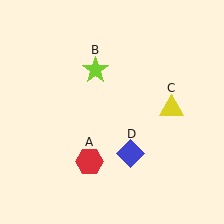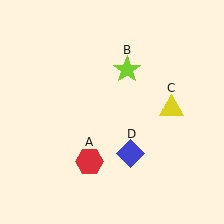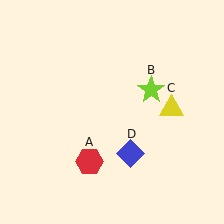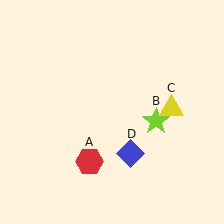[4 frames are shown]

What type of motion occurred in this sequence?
The lime star (object B) rotated clockwise around the center of the scene.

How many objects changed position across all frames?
1 object changed position: lime star (object B).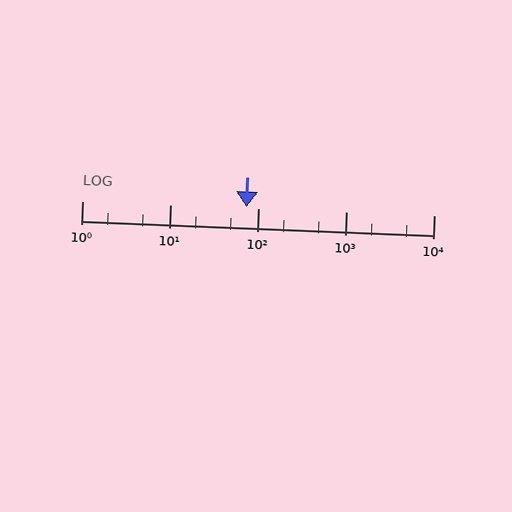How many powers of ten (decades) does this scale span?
The scale spans 4 decades, from 1 to 10000.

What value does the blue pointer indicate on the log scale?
The pointer indicates approximately 74.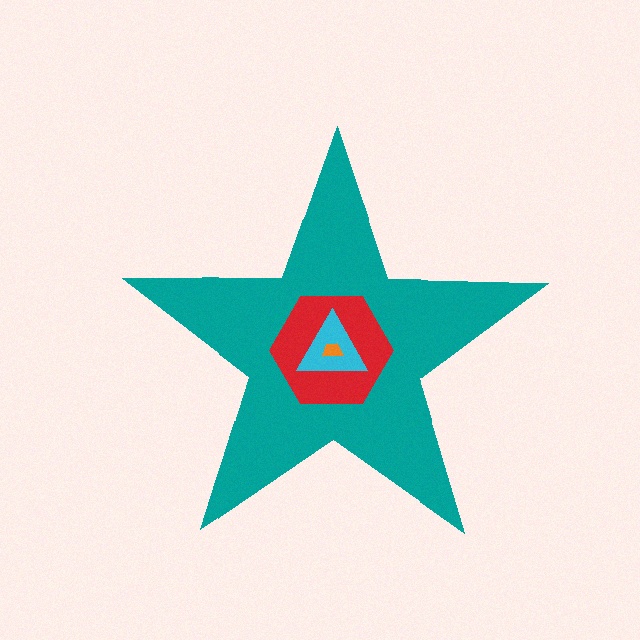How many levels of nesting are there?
4.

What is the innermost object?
The orange trapezoid.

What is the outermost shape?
The teal star.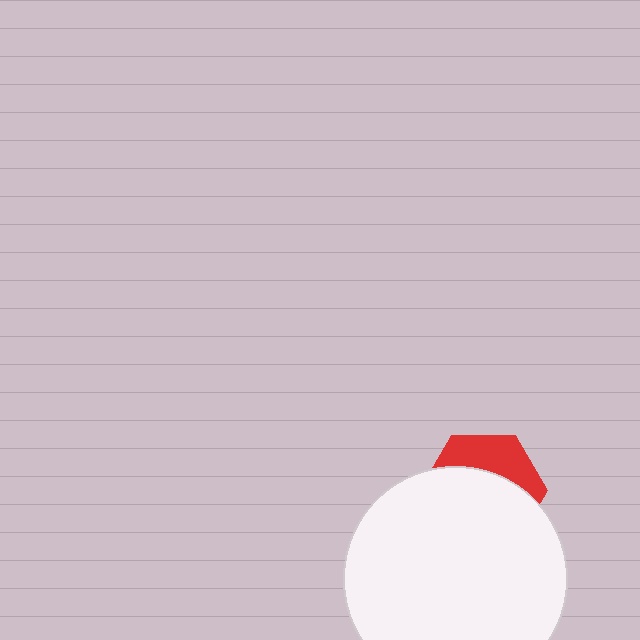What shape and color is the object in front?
The object in front is a white circle.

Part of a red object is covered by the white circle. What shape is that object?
It is a hexagon.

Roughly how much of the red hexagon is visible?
A small part of it is visible (roughly 34%).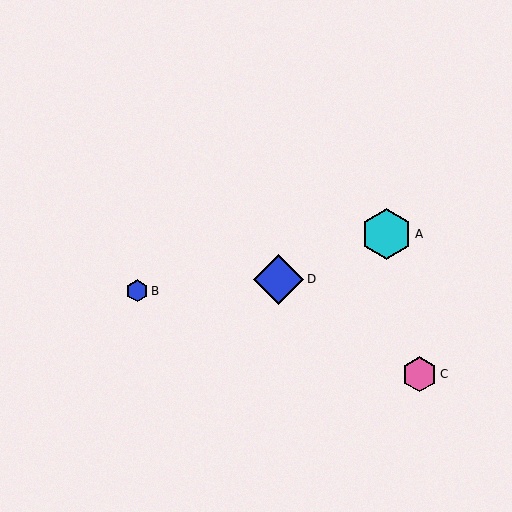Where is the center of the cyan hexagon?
The center of the cyan hexagon is at (387, 234).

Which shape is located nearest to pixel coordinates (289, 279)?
The blue diamond (labeled D) at (279, 279) is nearest to that location.